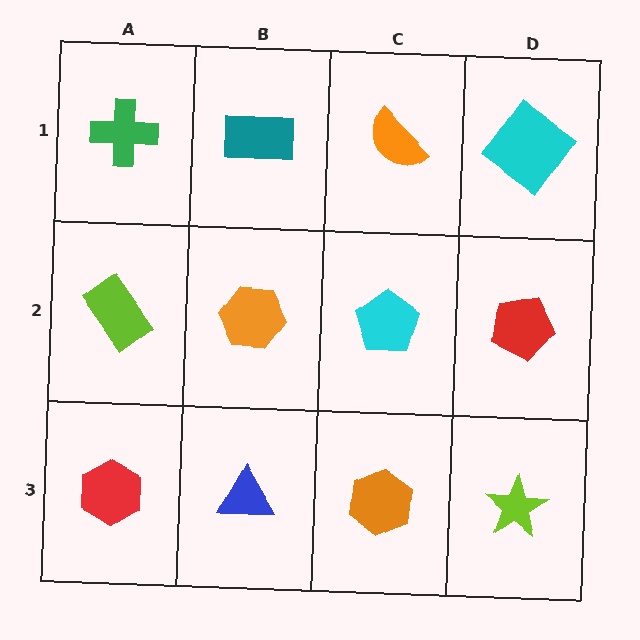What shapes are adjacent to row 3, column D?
A red pentagon (row 2, column D), an orange hexagon (row 3, column C).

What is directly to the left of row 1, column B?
A green cross.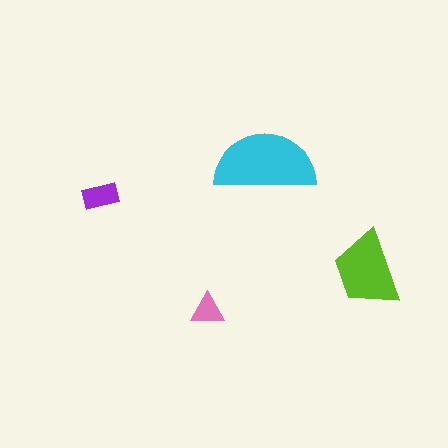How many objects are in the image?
There are 4 objects in the image.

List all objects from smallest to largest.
The pink triangle, the purple rectangle, the lime trapezoid, the cyan semicircle.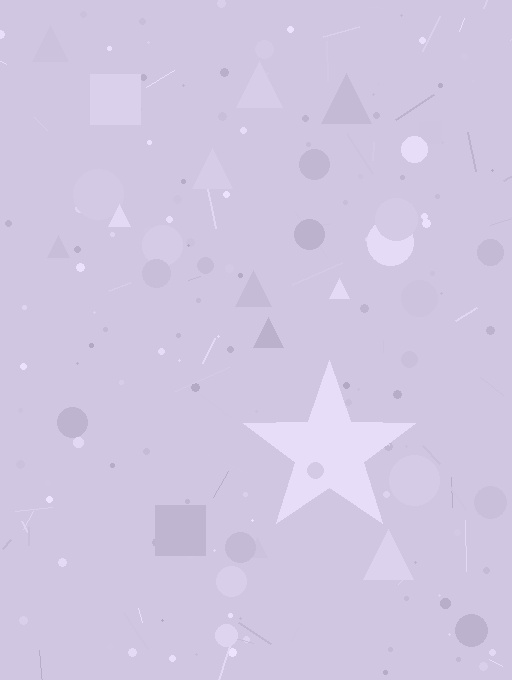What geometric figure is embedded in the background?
A star is embedded in the background.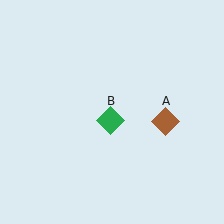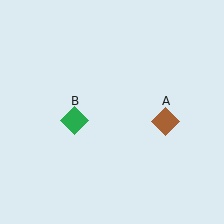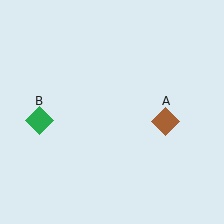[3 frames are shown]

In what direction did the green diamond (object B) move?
The green diamond (object B) moved left.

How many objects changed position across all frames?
1 object changed position: green diamond (object B).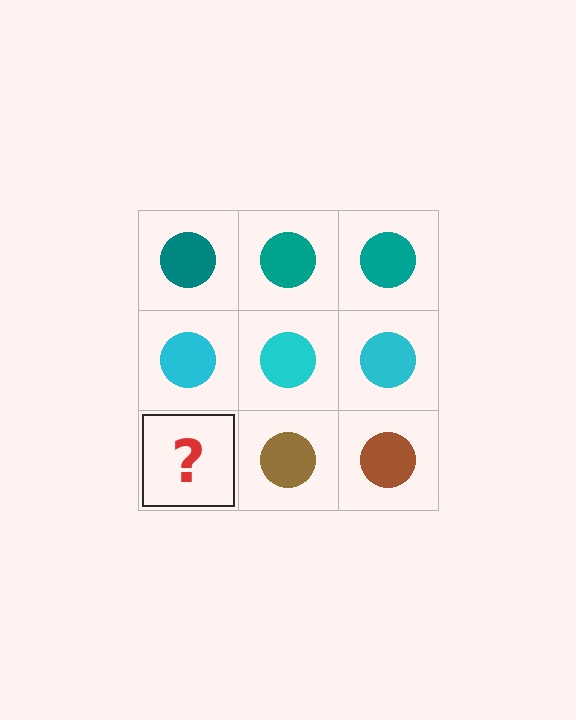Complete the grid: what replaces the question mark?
The question mark should be replaced with a brown circle.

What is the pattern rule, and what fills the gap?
The rule is that each row has a consistent color. The gap should be filled with a brown circle.